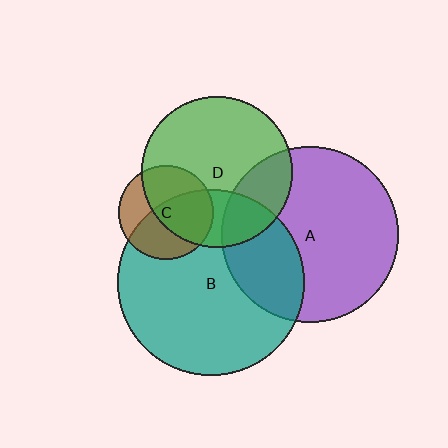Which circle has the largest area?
Circle B (teal).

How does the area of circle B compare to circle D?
Approximately 1.5 times.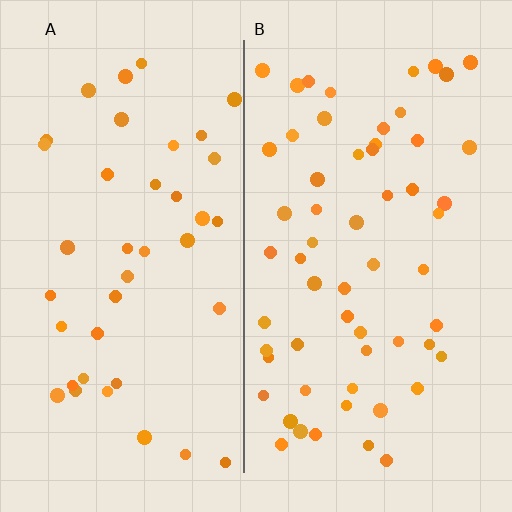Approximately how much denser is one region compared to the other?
Approximately 1.4× — region B over region A.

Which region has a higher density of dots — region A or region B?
B (the right).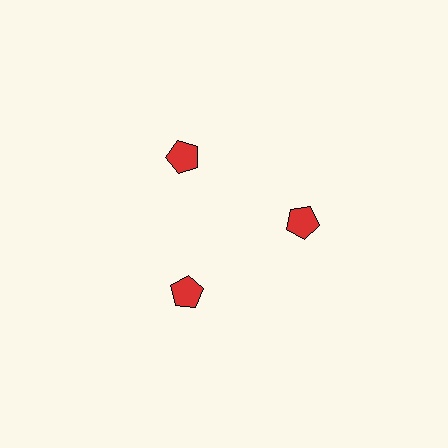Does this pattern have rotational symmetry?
Yes, this pattern has 3-fold rotational symmetry. It looks the same after rotating 120 degrees around the center.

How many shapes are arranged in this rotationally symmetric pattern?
There are 3 shapes, arranged in 3 groups of 1.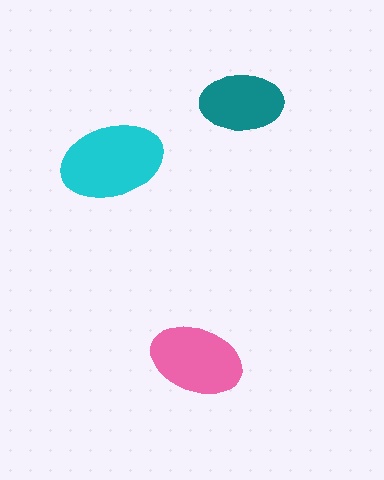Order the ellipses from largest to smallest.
the cyan one, the pink one, the teal one.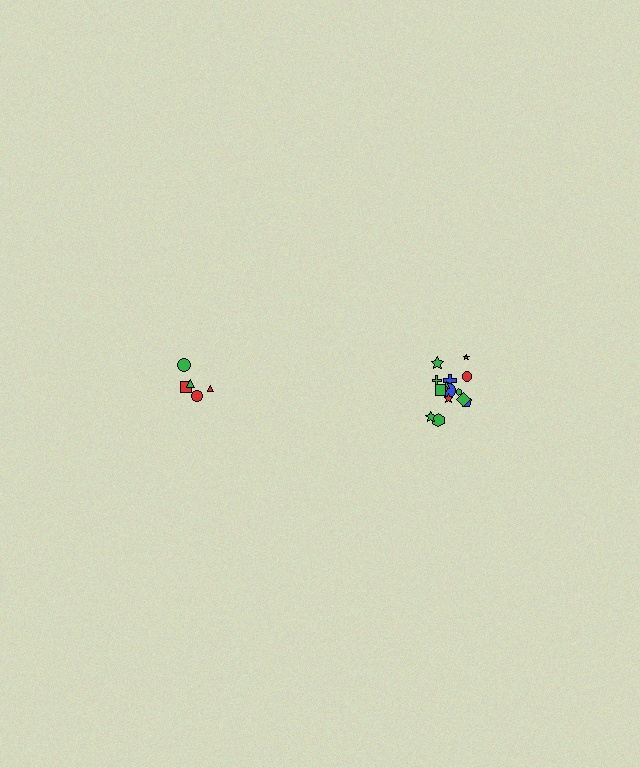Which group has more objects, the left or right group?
The right group.